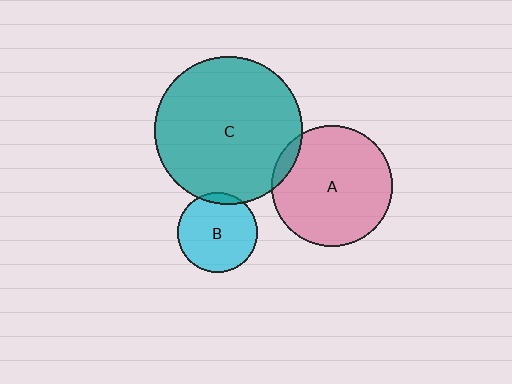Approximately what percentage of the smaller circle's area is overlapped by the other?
Approximately 5%.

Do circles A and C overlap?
Yes.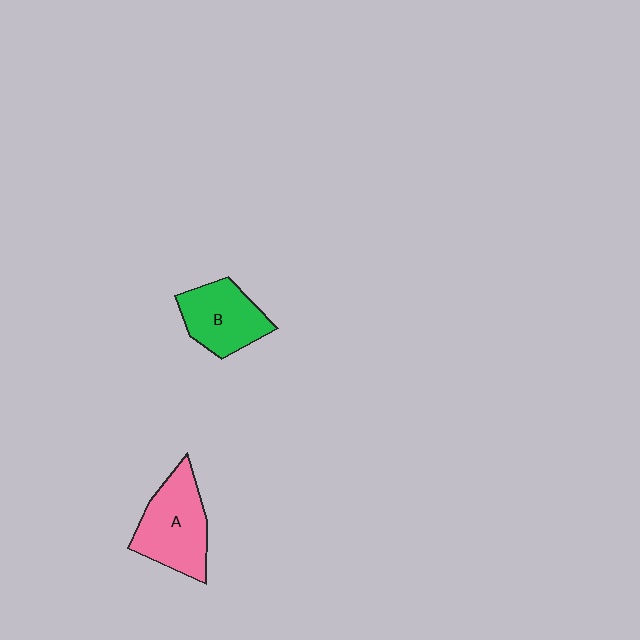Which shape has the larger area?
Shape A (pink).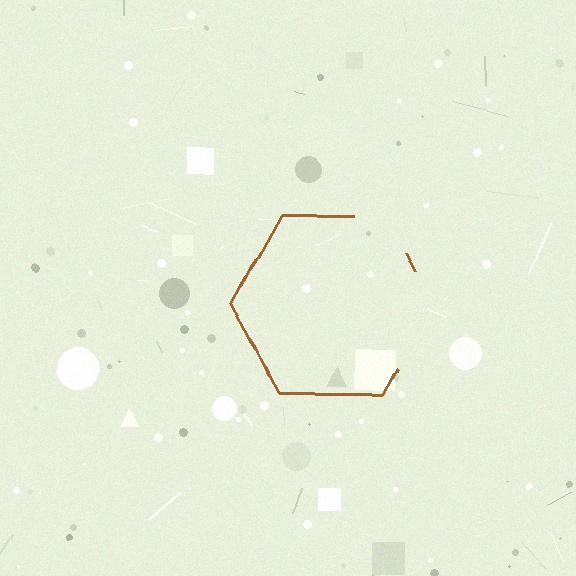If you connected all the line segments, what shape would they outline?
They would outline a hexagon.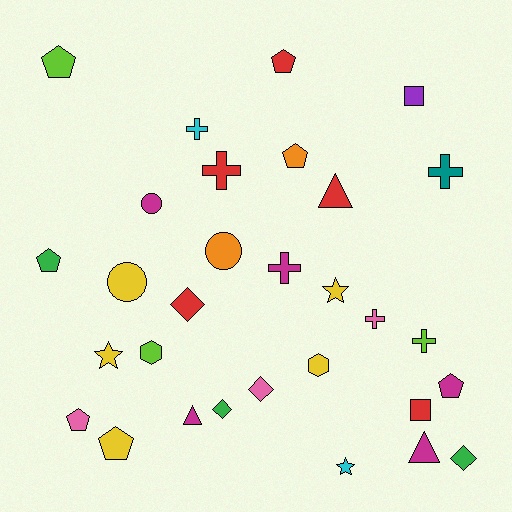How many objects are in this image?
There are 30 objects.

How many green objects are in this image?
There are 3 green objects.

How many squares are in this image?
There are 2 squares.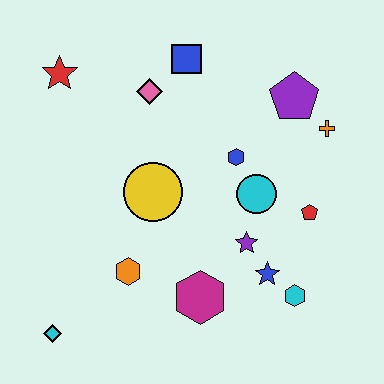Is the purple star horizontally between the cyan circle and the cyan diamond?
Yes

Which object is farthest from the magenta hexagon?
The red star is farthest from the magenta hexagon.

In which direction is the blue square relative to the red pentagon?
The blue square is above the red pentagon.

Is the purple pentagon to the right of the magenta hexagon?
Yes